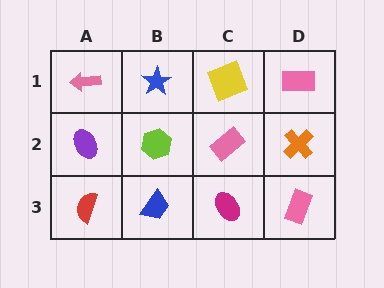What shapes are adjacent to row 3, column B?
A lime hexagon (row 2, column B), a red semicircle (row 3, column A), a magenta ellipse (row 3, column C).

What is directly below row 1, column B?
A lime hexagon.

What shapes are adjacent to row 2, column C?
A yellow square (row 1, column C), a magenta ellipse (row 3, column C), a lime hexagon (row 2, column B), an orange cross (row 2, column D).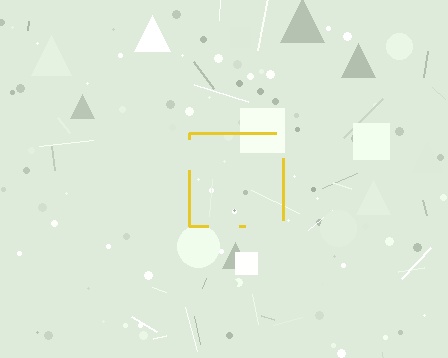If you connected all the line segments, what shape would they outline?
They would outline a square.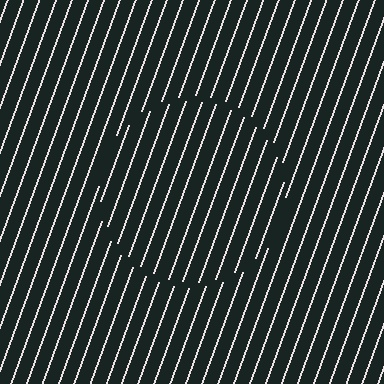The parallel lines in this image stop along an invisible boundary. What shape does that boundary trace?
An illusory circle. The interior of the shape contains the same grating, shifted by half a period — the contour is defined by the phase discontinuity where line-ends from the inner and outer gratings abut.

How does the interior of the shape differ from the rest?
The interior of the shape contains the same grating, shifted by half a period — the contour is defined by the phase discontinuity where line-ends from the inner and outer gratings abut.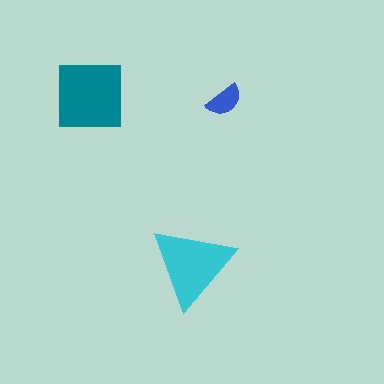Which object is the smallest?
The blue semicircle.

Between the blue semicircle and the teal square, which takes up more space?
The teal square.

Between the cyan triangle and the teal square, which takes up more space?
The teal square.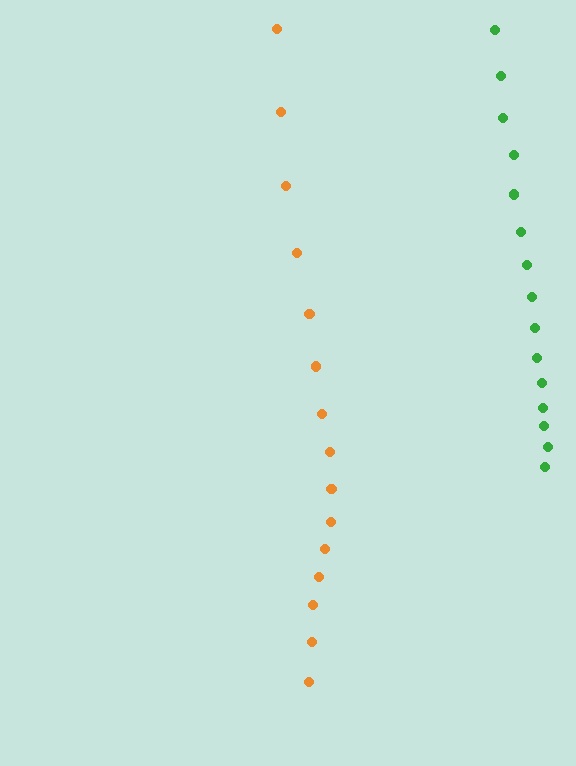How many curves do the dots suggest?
There are 2 distinct paths.